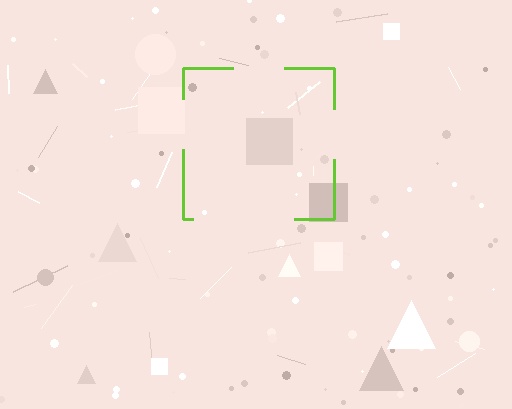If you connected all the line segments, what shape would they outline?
They would outline a square.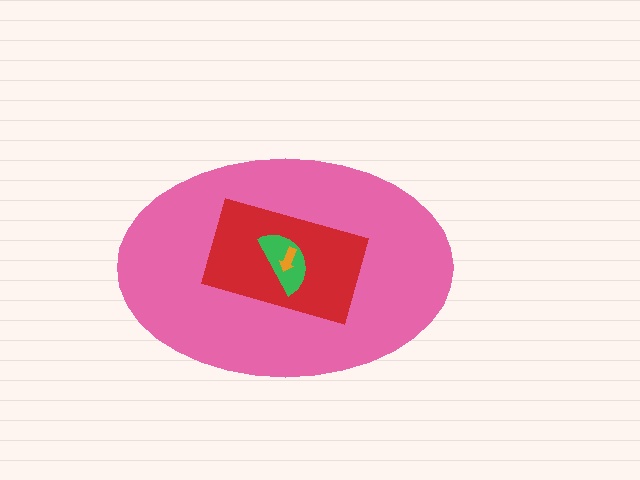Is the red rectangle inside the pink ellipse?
Yes.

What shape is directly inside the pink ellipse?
The red rectangle.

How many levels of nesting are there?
4.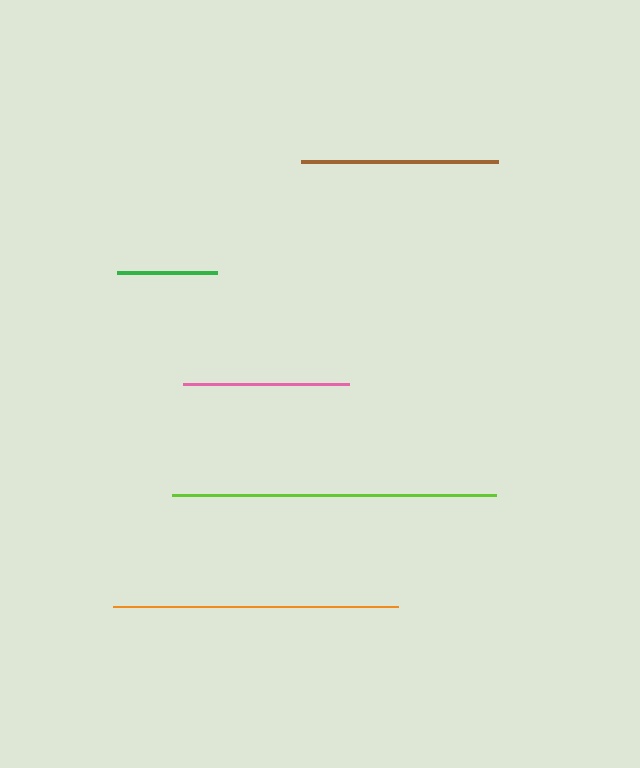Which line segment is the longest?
The lime line is the longest at approximately 323 pixels.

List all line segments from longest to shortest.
From longest to shortest: lime, orange, brown, pink, green.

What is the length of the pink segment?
The pink segment is approximately 167 pixels long.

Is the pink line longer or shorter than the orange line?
The orange line is longer than the pink line.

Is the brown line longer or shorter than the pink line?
The brown line is longer than the pink line.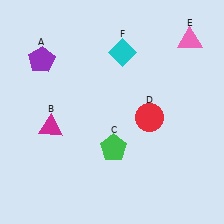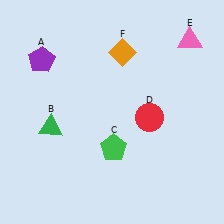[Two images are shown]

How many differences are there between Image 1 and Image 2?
There are 2 differences between the two images.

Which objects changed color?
B changed from magenta to green. F changed from cyan to orange.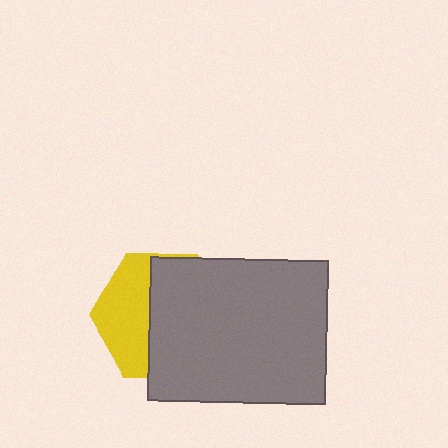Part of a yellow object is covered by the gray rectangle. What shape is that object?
It is a hexagon.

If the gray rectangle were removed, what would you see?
You would see the complete yellow hexagon.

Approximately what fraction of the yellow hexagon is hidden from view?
Roughly 60% of the yellow hexagon is hidden behind the gray rectangle.